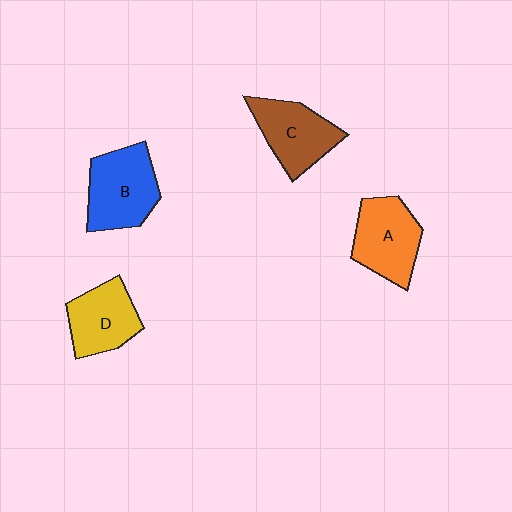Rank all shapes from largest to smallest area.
From largest to smallest: B (blue), A (orange), C (brown), D (yellow).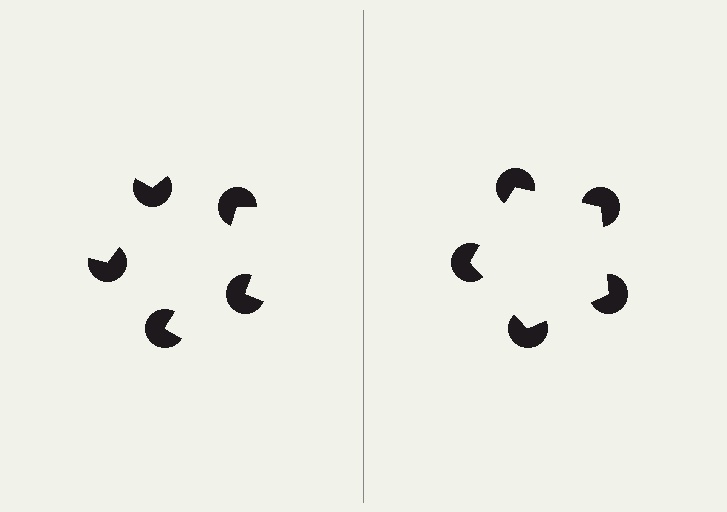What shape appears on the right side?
An illusory pentagon.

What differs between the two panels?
The pac-man discs are positioned identically on both sides; only the wedge orientations differ. On the right they align to a pentagon; on the left they are misaligned.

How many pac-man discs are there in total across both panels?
10 — 5 on each side.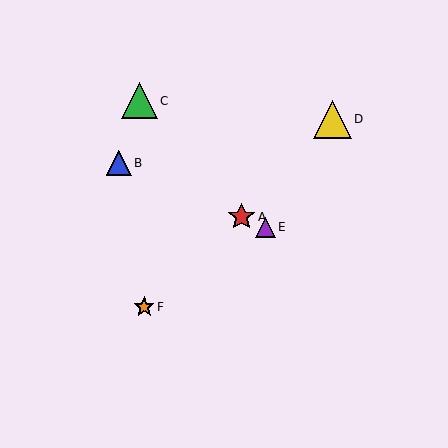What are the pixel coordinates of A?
Object A is at (242, 217).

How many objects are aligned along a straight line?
3 objects (A, B, E) are aligned along a straight line.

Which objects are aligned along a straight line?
Objects A, B, E are aligned along a straight line.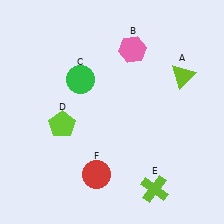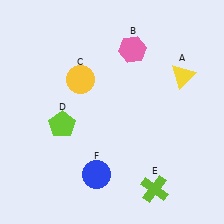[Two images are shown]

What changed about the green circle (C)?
In Image 1, C is green. In Image 2, it changed to yellow.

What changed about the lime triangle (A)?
In Image 1, A is lime. In Image 2, it changed to yellow.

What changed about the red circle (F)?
In Image 1, F is red. In Image 2, it changed to blue.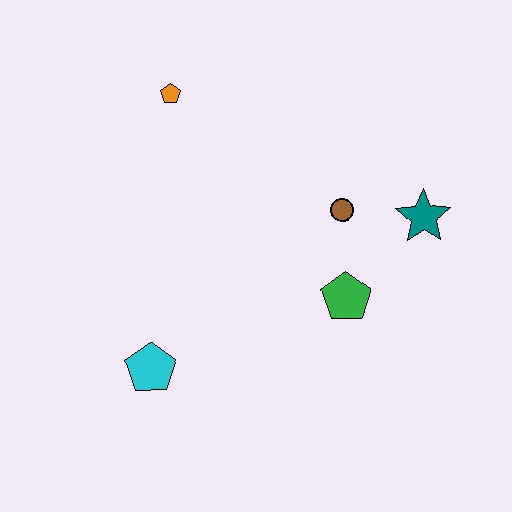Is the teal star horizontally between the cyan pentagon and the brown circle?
No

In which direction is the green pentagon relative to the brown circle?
The green pentagon is below the brown circle.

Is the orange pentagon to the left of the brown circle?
Yes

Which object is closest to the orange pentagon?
The brown circle is closest to the orange pentagon.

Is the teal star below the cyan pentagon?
No